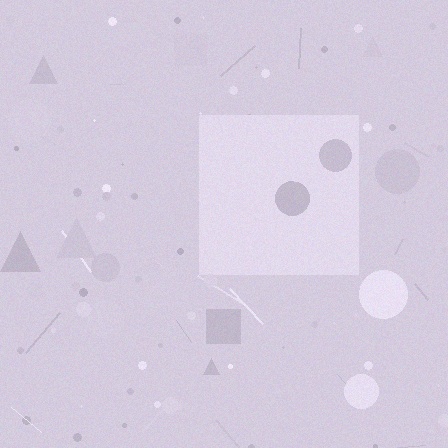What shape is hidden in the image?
A square is hidden in the image.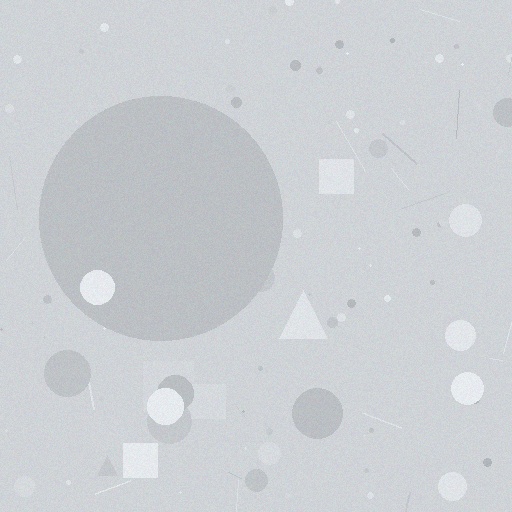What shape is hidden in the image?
A circle is hidden in the image.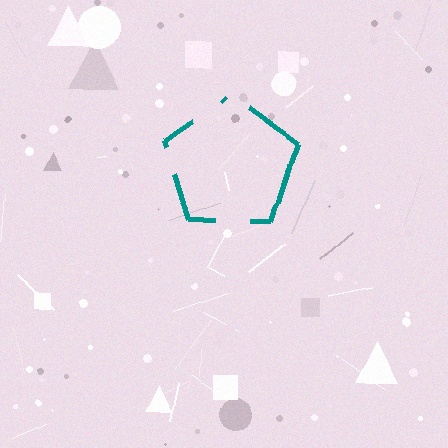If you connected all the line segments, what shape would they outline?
They would outline a pentagon.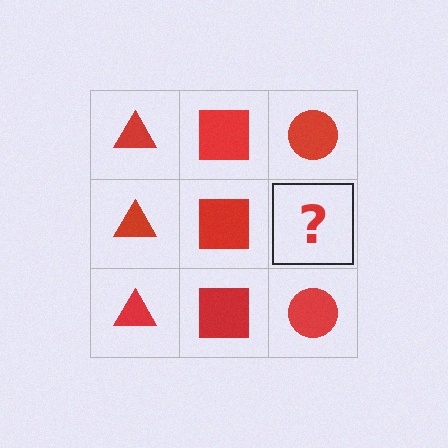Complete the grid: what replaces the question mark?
The question mark should be replaced with a red circle.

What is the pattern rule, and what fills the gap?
The rule is that each column has a consistent shape. The gap should be filled with a red circle.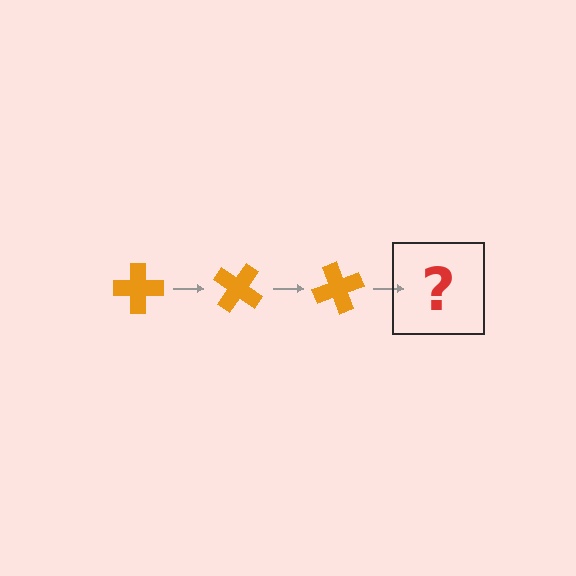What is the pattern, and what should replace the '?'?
The pattern is that the cross rotates 35 degrees each step. The '?' should be an orange cross rotated 105 degrees.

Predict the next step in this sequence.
The next step is an orange cross rotated 105 degrees.